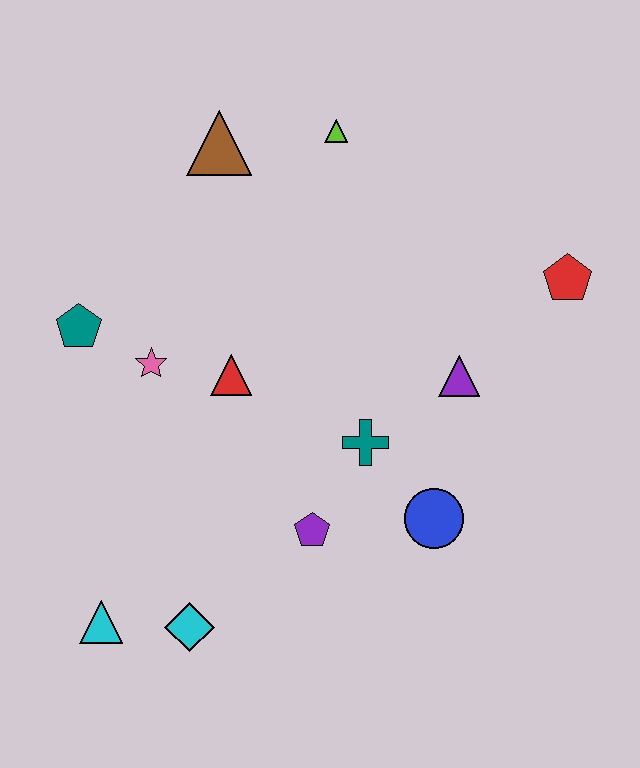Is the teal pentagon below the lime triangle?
Yes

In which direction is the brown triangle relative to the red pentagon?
The brown triangle is to the left of the red pentagon.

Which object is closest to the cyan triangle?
The cyan diamond is closest to the cyan triangle.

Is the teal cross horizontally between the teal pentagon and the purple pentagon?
No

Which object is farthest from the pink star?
The red pentagon is farthest from the pink star.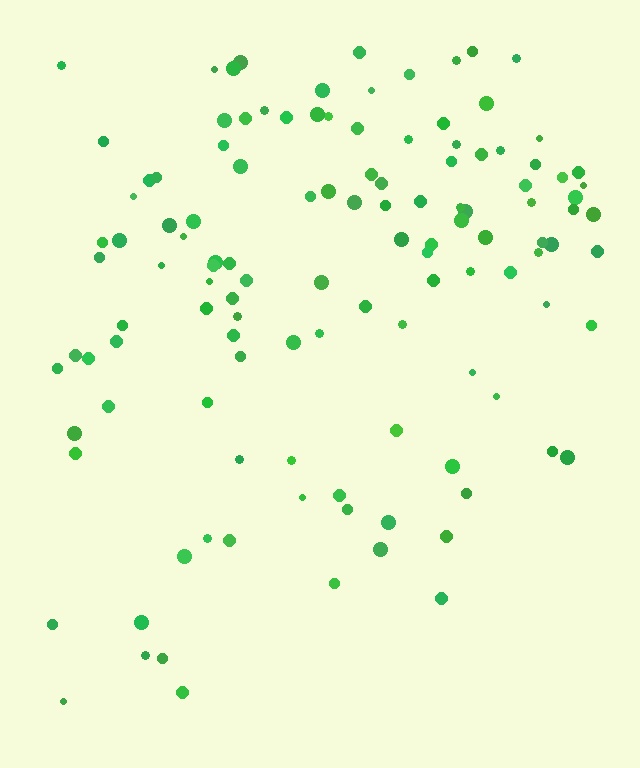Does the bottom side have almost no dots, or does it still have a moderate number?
Still a moderate number, just noticeably fewer than the top.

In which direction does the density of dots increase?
From bottom to top, with the top side densest.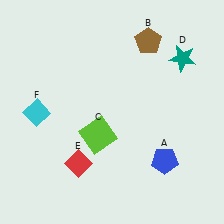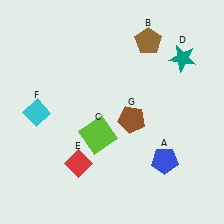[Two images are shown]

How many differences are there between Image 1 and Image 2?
There is 1 difference between the two images.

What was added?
A brown pentagon (G) was added in Image 2.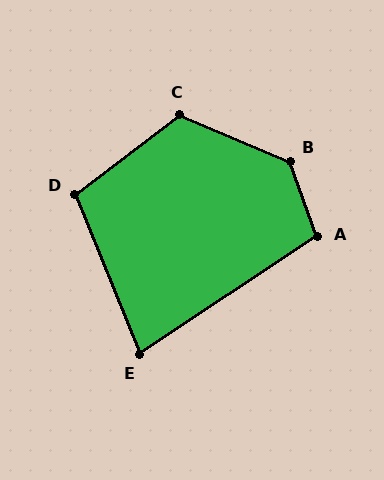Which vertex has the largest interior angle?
B, at approximately 133 degrees.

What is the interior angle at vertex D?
Approximately 105 degrees (obtuse).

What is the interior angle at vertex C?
Approximately 120 degrees (obtuse).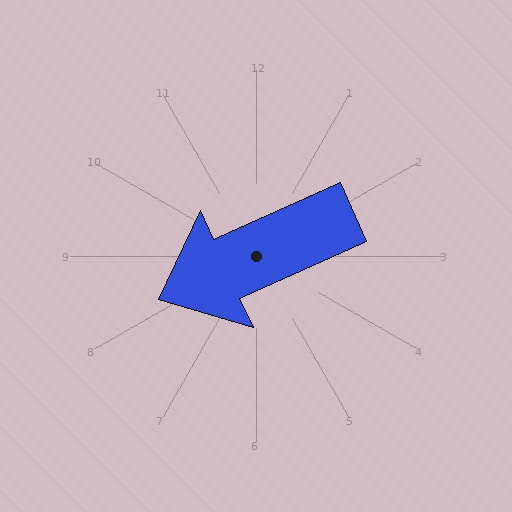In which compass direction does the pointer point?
Southwest.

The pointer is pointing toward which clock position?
Roughly 8 o'clock.